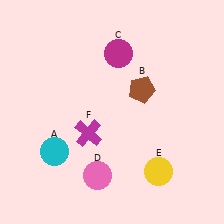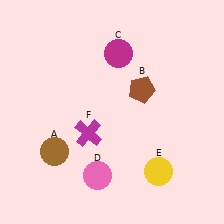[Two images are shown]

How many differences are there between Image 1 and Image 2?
There is 1 difference between the two images.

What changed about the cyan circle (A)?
In Image 1, A is cyan. In Image 2, it changed to brown.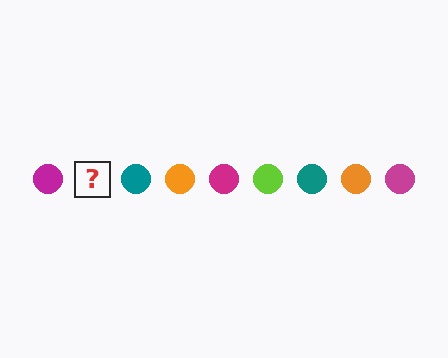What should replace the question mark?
The question mark should be replaced with a lime circle.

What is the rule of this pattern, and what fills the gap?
The rule is that the pattern cycles through magenta, lime, teal, orange circles. The gap should be filled with a lime circle.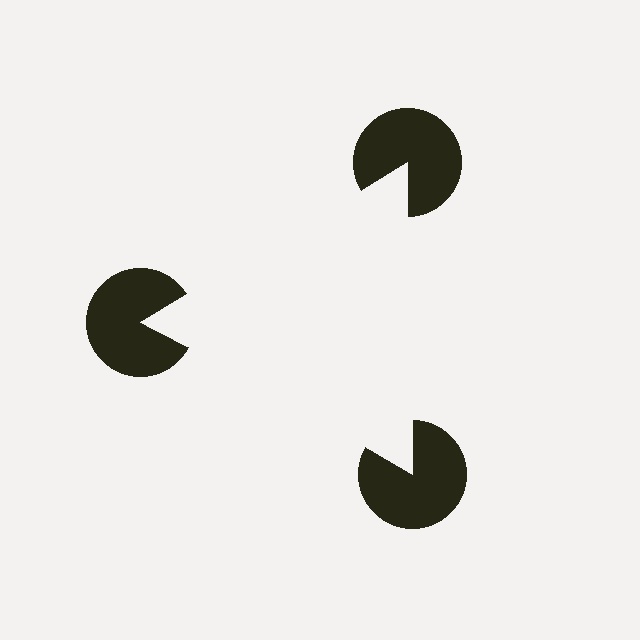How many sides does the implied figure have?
3 sides.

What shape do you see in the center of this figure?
An illusory triangle — its edges are inferred from the aligned wedge cuts in the pac-man discs, not physically drawn.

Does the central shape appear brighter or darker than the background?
It typically appears slightly brighter than the background, even though no actual brightness change is drawn.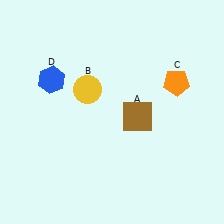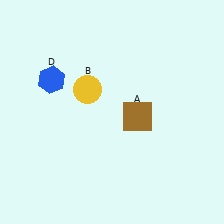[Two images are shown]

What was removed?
The orange pentagon (C) was removed in Image 2.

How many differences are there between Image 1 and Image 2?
There is 1 difference between the two images.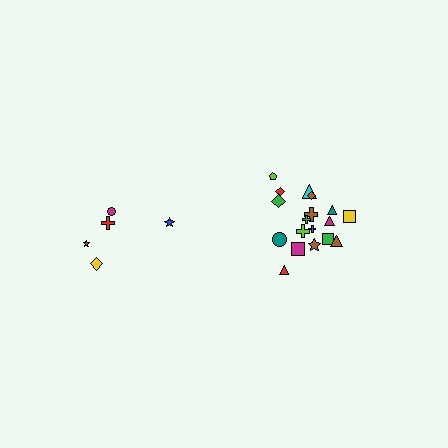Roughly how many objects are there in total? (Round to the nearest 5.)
Roughly 25 objects in total.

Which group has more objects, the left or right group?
The right group.